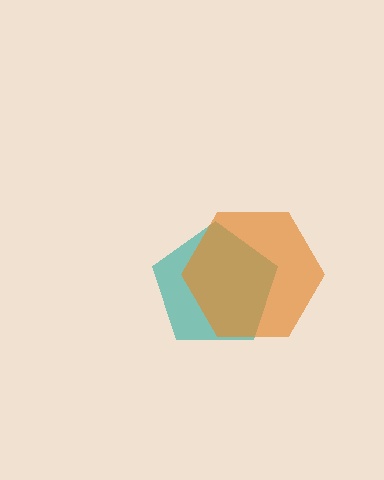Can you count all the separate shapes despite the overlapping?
Yes, there are 2 separate shapes.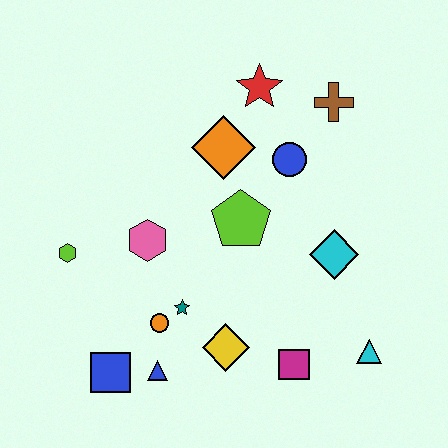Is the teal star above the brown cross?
No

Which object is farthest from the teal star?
The brown cross is farthest from the teal star.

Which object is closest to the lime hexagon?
The pink hexagon is closest to the lime hexagon.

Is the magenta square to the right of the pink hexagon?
Yes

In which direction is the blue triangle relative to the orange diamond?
The blue triangle is below the orange diamond.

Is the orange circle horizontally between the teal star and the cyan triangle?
No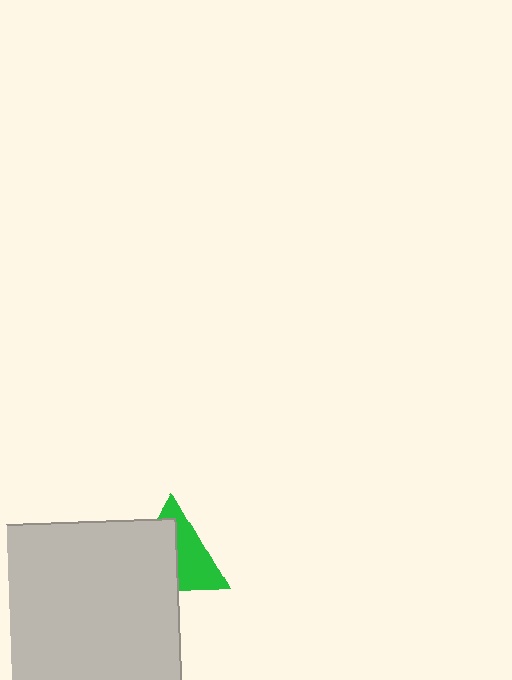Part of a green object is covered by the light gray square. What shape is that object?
It is a triangle.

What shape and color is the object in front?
The object in front is a light gray square.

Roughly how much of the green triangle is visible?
About half of it is visible (roughly 49%).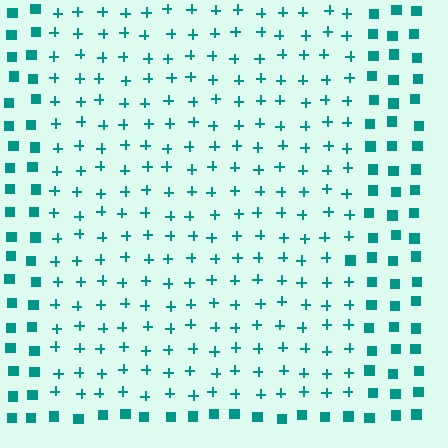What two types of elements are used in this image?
The image uses plus signs inside the rectangle region and squares outside it.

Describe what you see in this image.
The image is filled with small teal elements arranged in a uniform grid. A rectangle-shaped region contains plus signs, while the surrounding area contains squares. The boundary is defined purely by the change in element shape.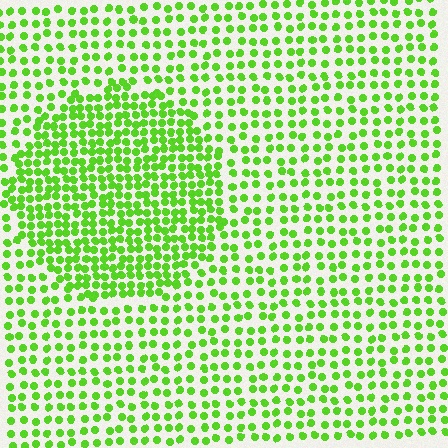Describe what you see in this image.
The image contains small lime elements arranged at two different densities. A circle-shaped region is visible where the elements are more densely packed than the surrounding area.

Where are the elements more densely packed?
The elements are more densely packed inside the circle boundary.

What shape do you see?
I see a circle.